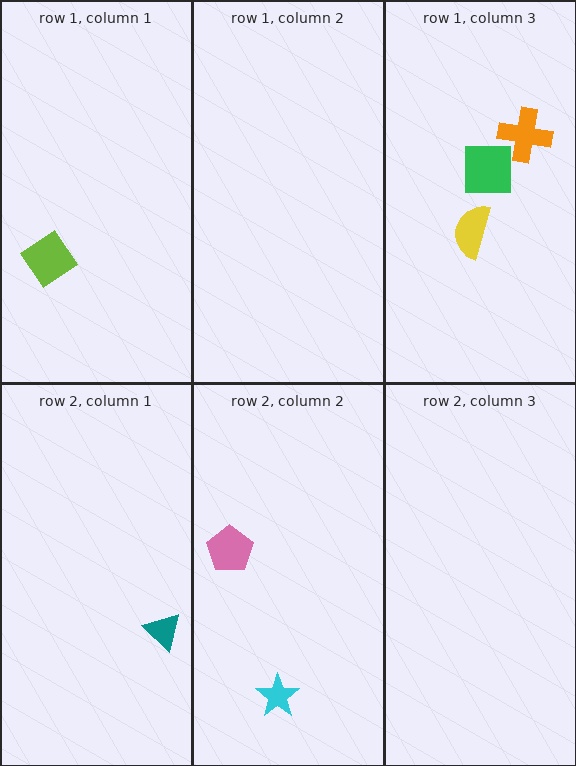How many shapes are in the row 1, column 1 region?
1.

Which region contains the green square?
The row 1, column 3 region.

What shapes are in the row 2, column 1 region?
The teal triangle.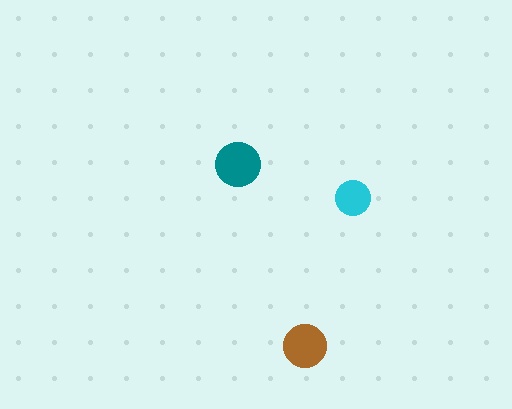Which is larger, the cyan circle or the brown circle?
The brown one.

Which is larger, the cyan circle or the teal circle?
The teal one.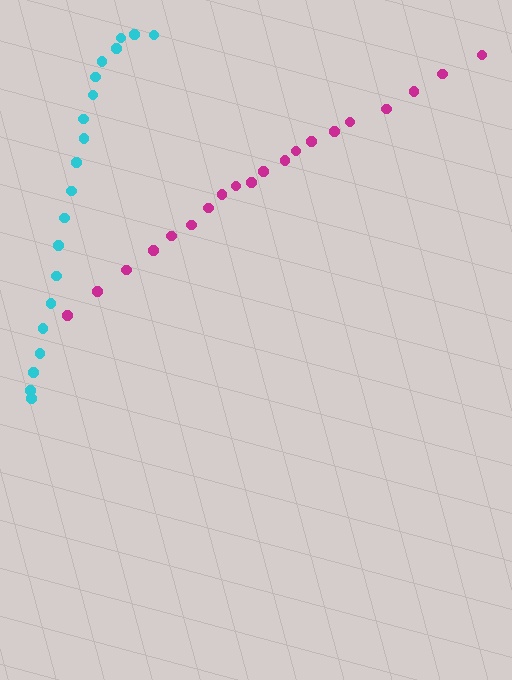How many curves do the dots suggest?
There are 2 distinct paths.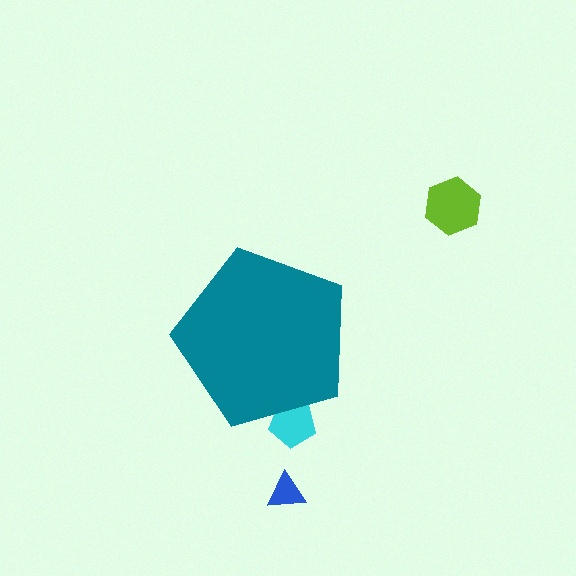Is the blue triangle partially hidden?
No, the blue triangle is fully visible.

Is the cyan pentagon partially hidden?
Yes, the cyan pentagon is partially hidden behind the teal pentagon.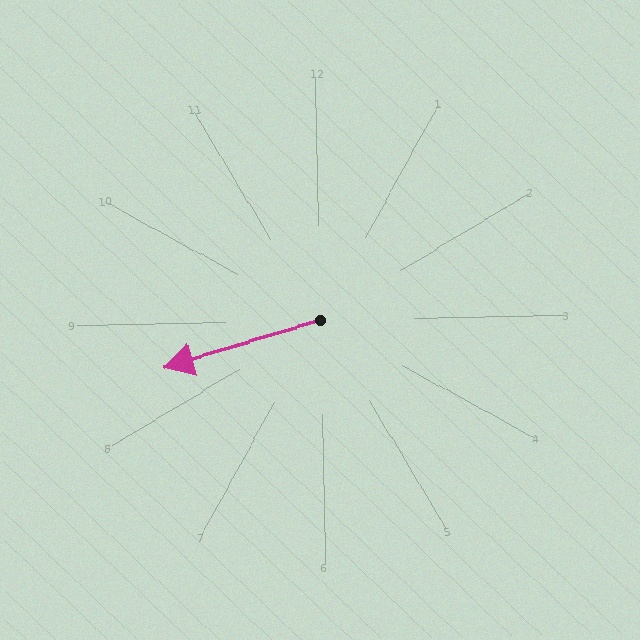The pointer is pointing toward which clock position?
Roughly 8 o'clock.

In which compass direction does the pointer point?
West.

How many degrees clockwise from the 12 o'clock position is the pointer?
Approximately 254 degrees.